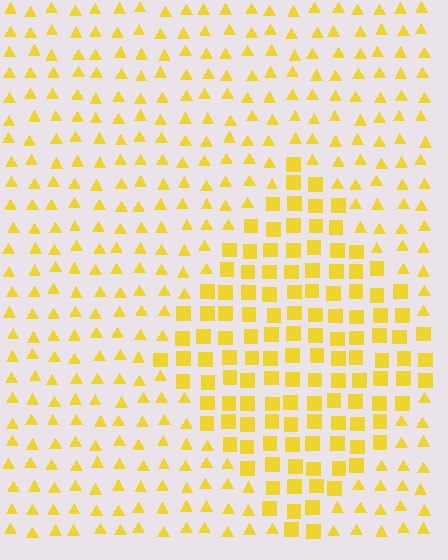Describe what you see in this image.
The image is filled with small yellow elements arranged in a uniform grid. A diamond-shaped region contains squares, while the surrounding area contains triangles. The boundary is defined purely by the change in element shape.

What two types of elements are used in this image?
The image uses squares inside the diamond region and triangles outside it.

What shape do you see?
I see a diamond.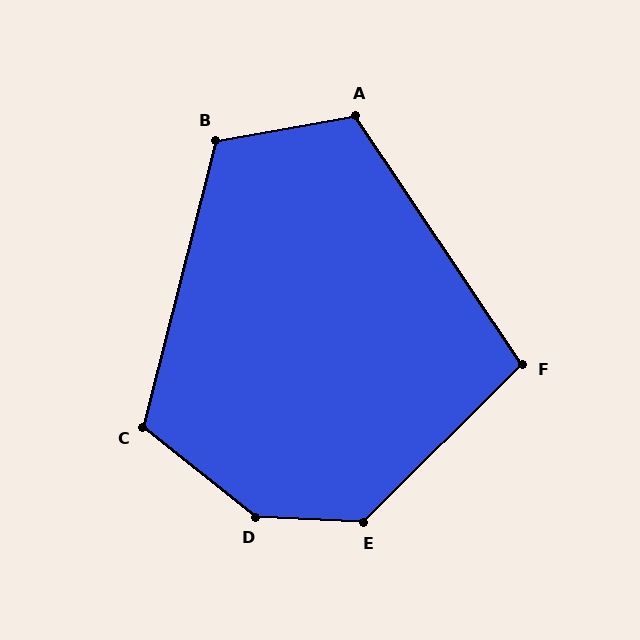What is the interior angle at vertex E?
Approximately 132 degrees (obtuse).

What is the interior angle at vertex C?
Approximately 114 degrees (obtuse).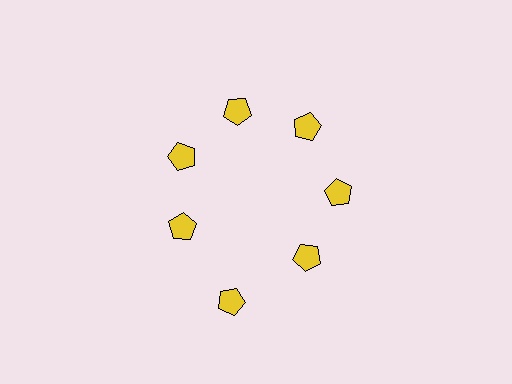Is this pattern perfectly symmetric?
No. The 7 yellow pentagons are arranged in a ring, but one element near the 6 o'clock position is pushed outward from the center, breaking the 7-fold rotational symmetry.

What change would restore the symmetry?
The symmetry would be restored by moving it inward, back onto the ring so that all 7 pentagons sit at equal angles and equal distance from the center.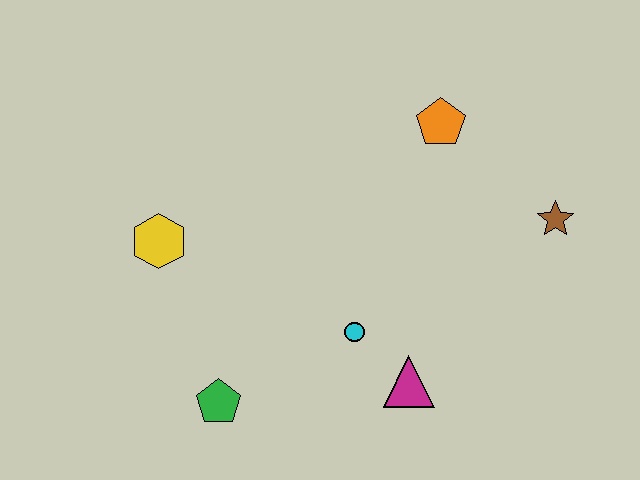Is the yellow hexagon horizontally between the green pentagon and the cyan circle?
No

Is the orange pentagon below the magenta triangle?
No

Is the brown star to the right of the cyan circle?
Yes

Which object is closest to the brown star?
The orange pentagon is closest to the brown star.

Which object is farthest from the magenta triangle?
The yellow hexagon is farthest from the magenta triangle.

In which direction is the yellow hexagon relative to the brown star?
The yellow hexagon is to the left of the brown star.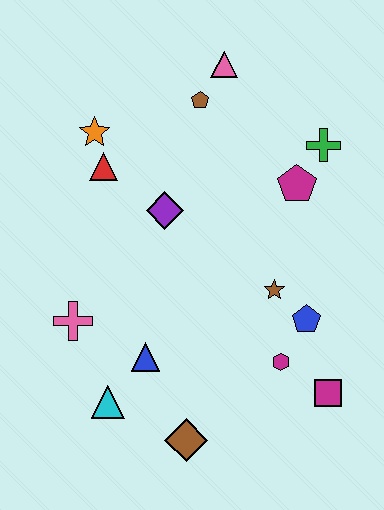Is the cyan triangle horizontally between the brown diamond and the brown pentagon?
No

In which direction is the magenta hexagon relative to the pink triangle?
The magenta hexagon is below the pink triangle.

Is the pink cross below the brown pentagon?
Yes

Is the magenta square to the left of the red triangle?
No